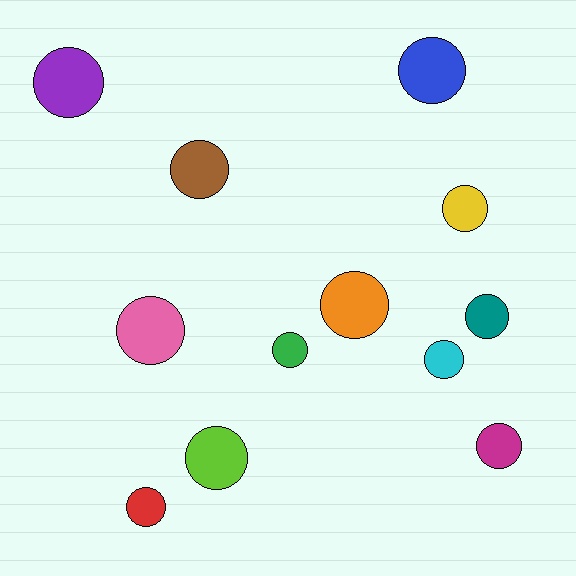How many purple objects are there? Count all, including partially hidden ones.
There is 1 purple object.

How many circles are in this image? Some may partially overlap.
There are 12 circles.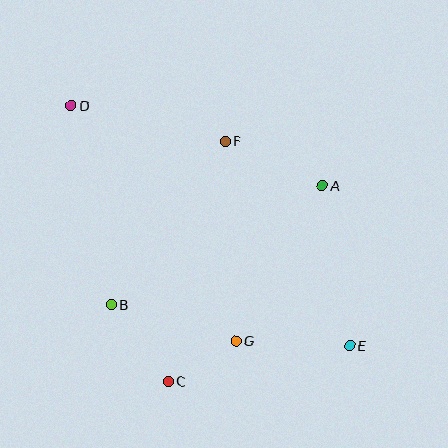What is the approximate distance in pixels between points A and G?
The distance between A and G is approximately 178 pixels.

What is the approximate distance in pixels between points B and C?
The distance between B and C is approximately 96 pixels.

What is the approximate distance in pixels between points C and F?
The distance between C and F is approximately 247 pixels.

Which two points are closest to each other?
Points C and G are closest to each other.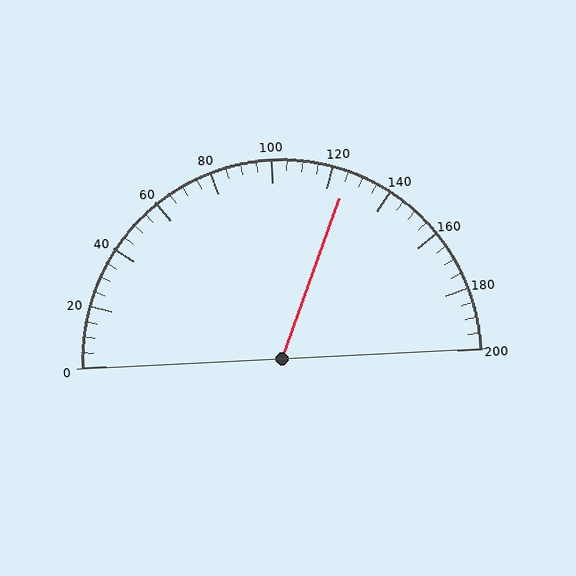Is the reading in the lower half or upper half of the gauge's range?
The reading is in the upper half of the range (0 to 200).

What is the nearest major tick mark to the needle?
The nearest major tick mark is 120.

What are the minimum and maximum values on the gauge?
The gauge ranges from 0 to 200.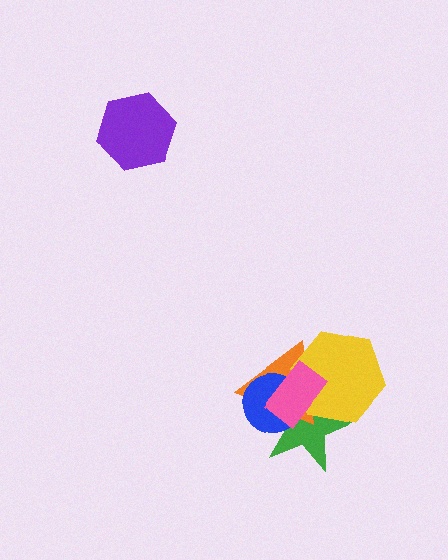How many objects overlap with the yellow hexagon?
3 objects overlap with the yellow hexagon.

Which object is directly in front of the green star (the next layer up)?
The orange triangle is directly in front of the green star.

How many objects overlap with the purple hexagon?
0 objects overlap with the purple hexagon.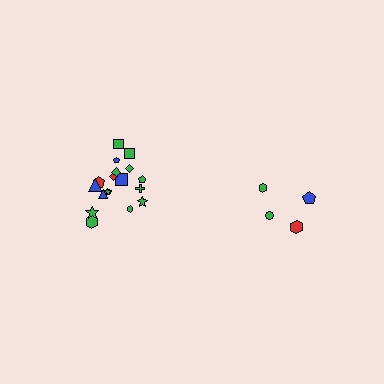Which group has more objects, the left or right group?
The left group.